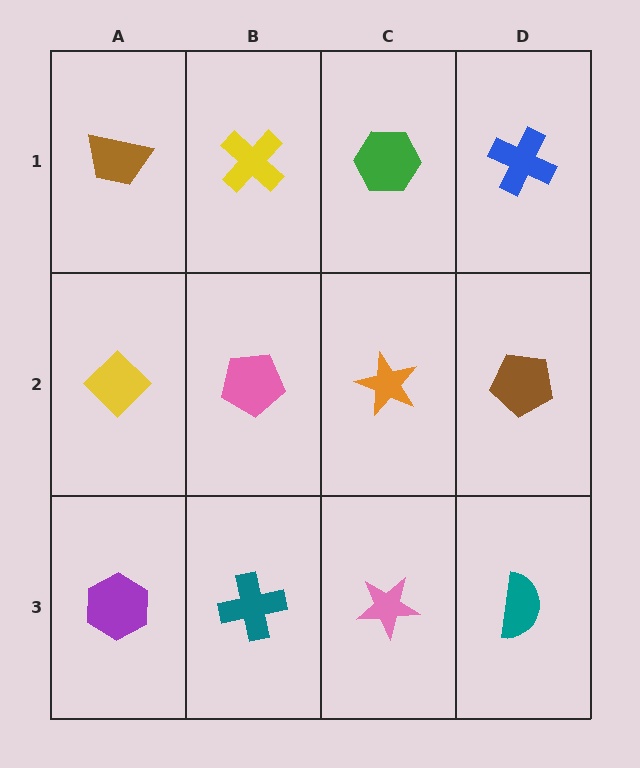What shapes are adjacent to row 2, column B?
A yellow cross (row 1, column B), a teal cross (row 3, column B), a yellow diamond (row 2, column A), an orange star (row 2, column C).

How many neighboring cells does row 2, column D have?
3.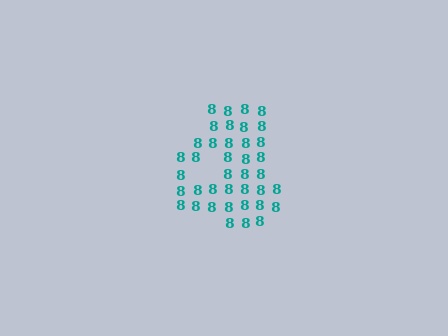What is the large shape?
The large shape is the digit 4.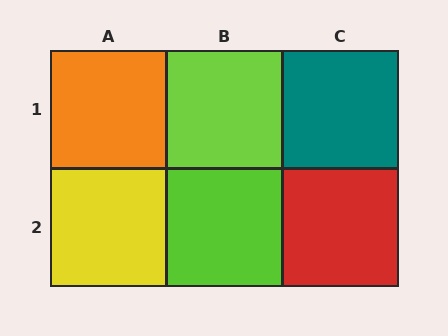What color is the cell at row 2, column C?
Red.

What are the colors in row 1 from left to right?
Orange, lime, teal.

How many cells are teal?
1 cell is teal.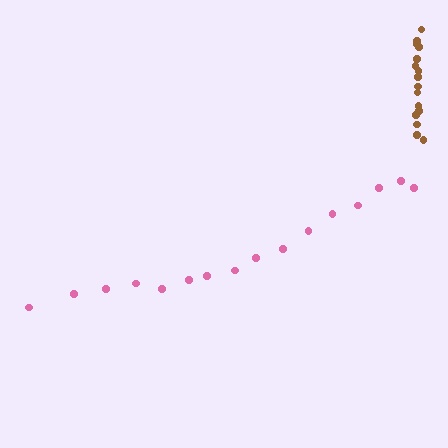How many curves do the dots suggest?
There are 2 distinct paths.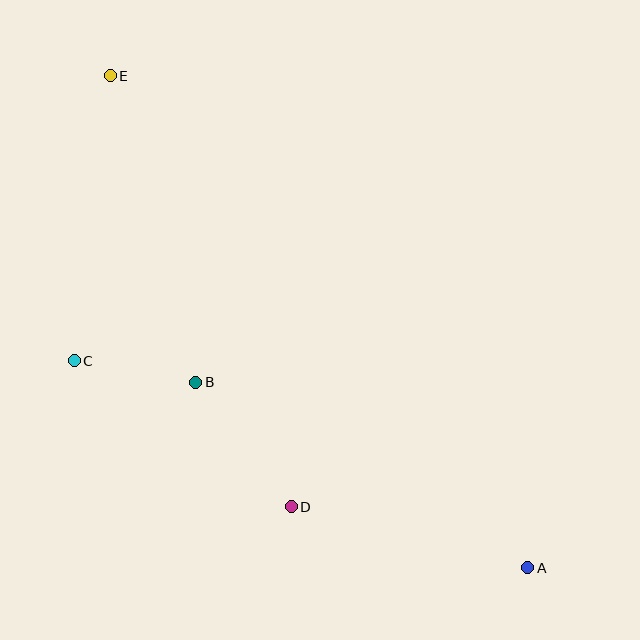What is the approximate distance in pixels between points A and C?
The distance between A and C is approximately 499 pixels.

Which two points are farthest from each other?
Points A and E are farthest from each other.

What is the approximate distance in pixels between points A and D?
The distance between A and D is approximately 244 pixels.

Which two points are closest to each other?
Points B and C are closest to each other.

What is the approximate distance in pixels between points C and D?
The distance between C and D is approximately 262 pixels.